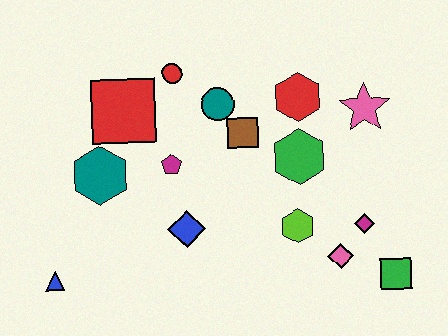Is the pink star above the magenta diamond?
Yes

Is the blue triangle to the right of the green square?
No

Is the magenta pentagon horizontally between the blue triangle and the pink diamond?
Yes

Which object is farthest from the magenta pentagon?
The green square is farthest from the magenta pentagon.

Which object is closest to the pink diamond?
The magenta diamond is closest to the pink diamond.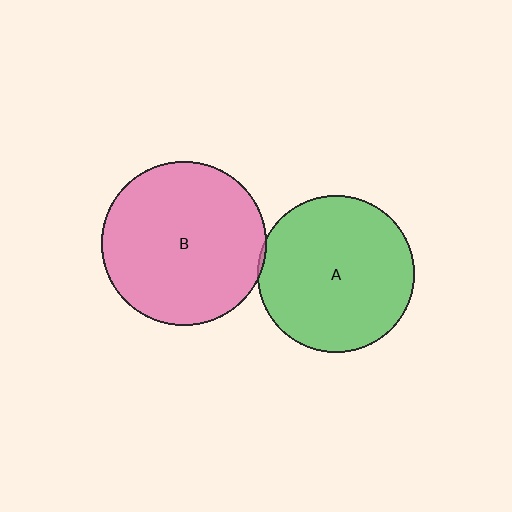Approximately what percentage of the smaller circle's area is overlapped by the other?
Approximately 5%.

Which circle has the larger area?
Circle B (pink).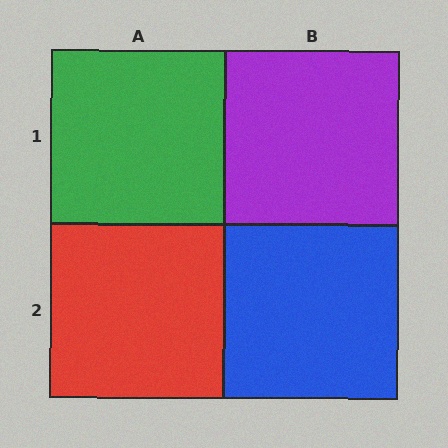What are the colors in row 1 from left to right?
Green, purple.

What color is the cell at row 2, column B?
Blue.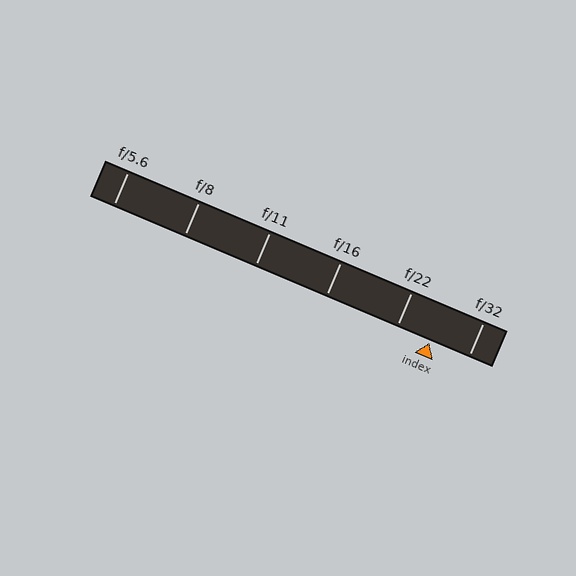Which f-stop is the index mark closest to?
The index mark is closest to f/22.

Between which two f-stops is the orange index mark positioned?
The index mark is between f/22 and f/32.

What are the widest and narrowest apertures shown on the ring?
The widest aperture shown is f/5.6 and the narrowest is f/32.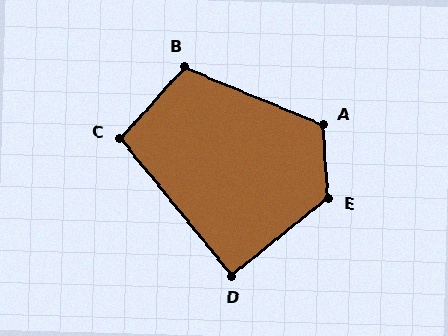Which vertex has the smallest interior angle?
D, at approximately 90 degrees.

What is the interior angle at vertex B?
Approximately 110 degrees (obtuse).